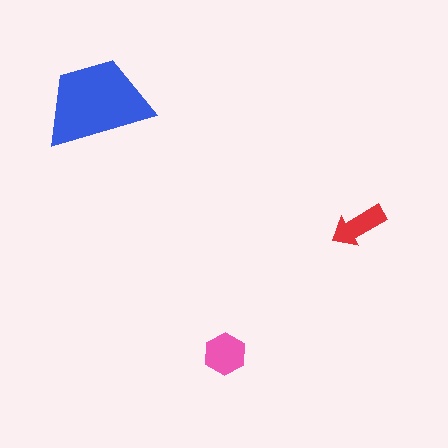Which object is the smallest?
The red arrow.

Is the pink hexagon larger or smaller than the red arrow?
Larger.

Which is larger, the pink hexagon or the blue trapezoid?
The blue trapezoid.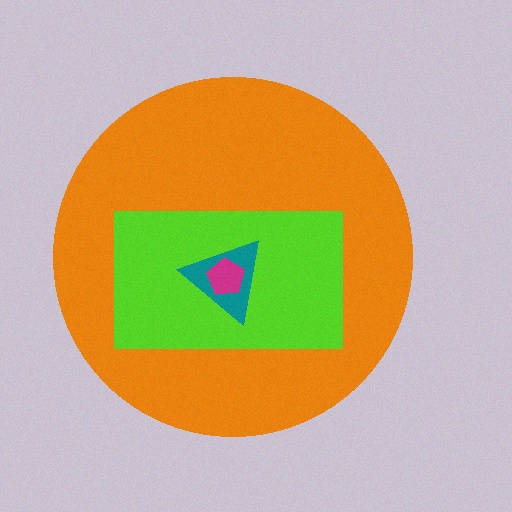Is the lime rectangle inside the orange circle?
Yes.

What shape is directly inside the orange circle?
The lime rectangle.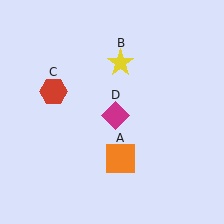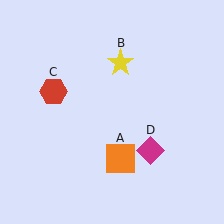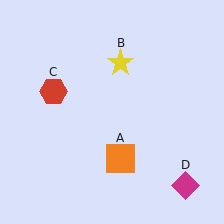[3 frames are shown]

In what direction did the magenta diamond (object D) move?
The magenta diamond (object D) moved down and to the right.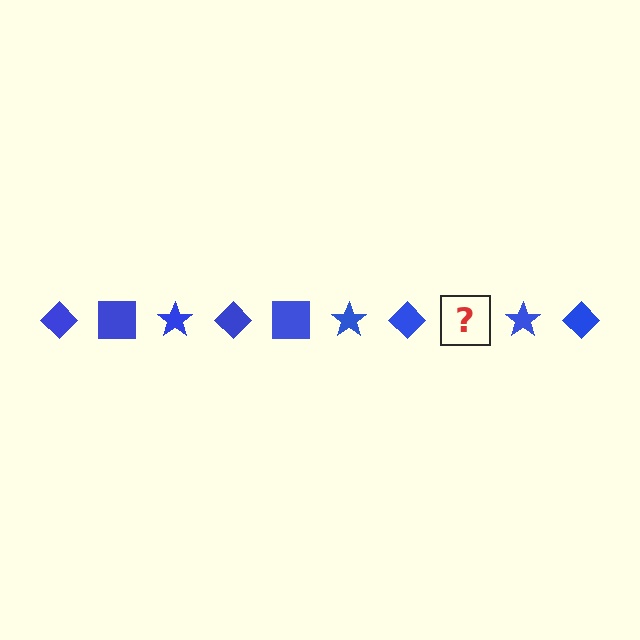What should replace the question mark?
The question mark should be replaced with a blue square.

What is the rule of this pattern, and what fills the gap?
The rule is that the pattern cycles through diamond, square, star shapes in blue. The gap should be filled with a blue square.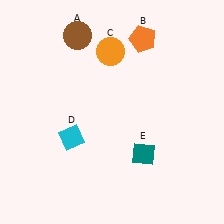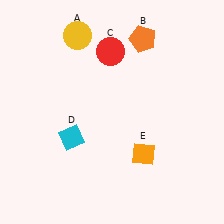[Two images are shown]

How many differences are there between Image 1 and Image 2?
There are 3 differences between the two images.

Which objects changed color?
A changed from brown to yellow. C changed from orange to red. E changed from teal to orange.